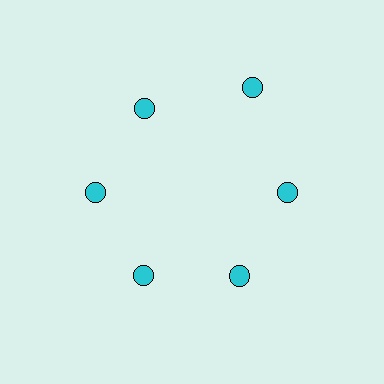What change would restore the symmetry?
The symmetry would be restored by moving it inward, back onto the ring so that all 6 circles sit at equal angles and equal distance from the center.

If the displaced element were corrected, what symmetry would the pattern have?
It would have 6-fold rotational symmetry — the pattern would map onto itself every 60 degrees.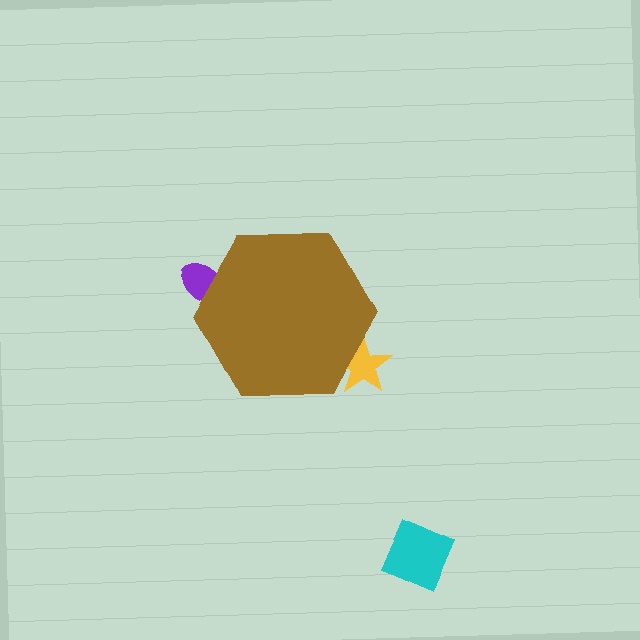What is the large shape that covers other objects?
A brown hexagon.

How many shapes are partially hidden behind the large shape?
2 shapes are partially hidden.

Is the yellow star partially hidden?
Yes, the yellow star is partially hidden behind the brown hexagon.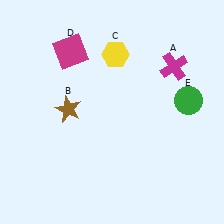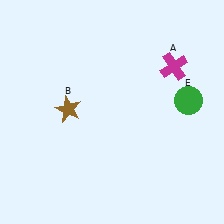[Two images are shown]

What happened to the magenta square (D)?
The magenta square (D) was removed in Image 2. It was in the top-left area of Image 1.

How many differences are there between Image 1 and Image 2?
There are 2 differences between the two images.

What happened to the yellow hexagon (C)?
The yellow hexagon (C) was removed in Image 2. It was in the top-right area of Image 1.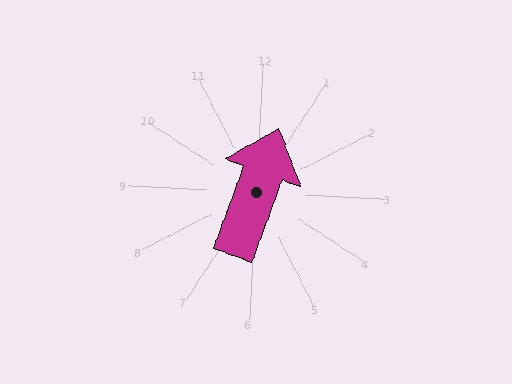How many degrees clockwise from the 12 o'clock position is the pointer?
Approximately 17 degrees.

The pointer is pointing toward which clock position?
Roughly 1 o'clock.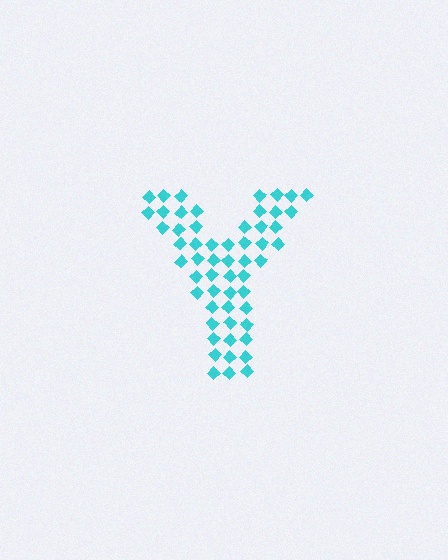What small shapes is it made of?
It is made of small diamonds.